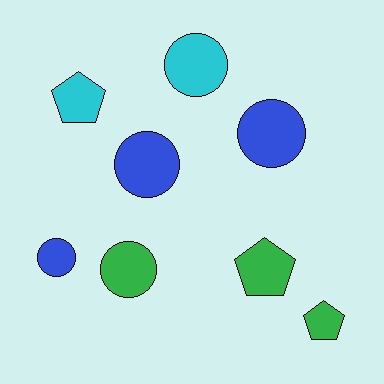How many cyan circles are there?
There is 1 cyan circle.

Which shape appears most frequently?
Circle, with 5 objects.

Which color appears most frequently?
Green, with 3 objects.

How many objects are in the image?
There are 8 objects.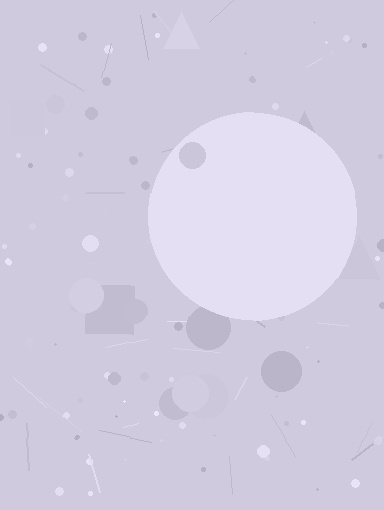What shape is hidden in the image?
A circle is hidden in the image.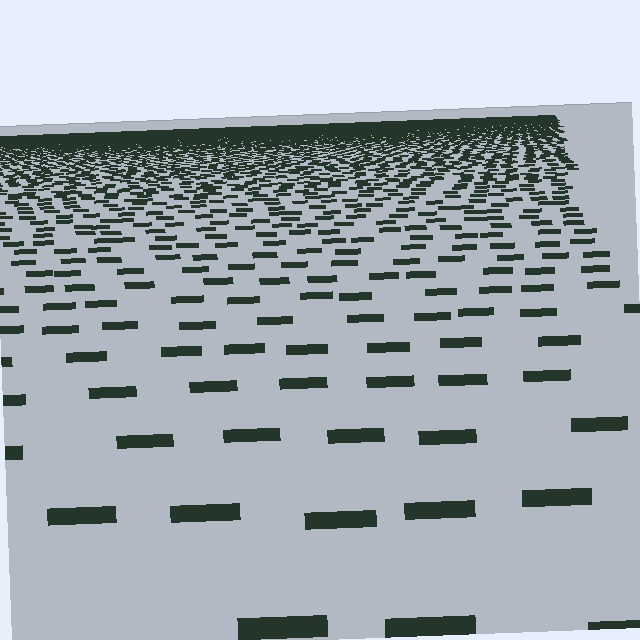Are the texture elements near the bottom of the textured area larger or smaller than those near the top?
Larger. Near the bottom, elements are closer to the viewer and appear at a bigger on-screen size.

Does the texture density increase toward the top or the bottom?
Density increases toward the top.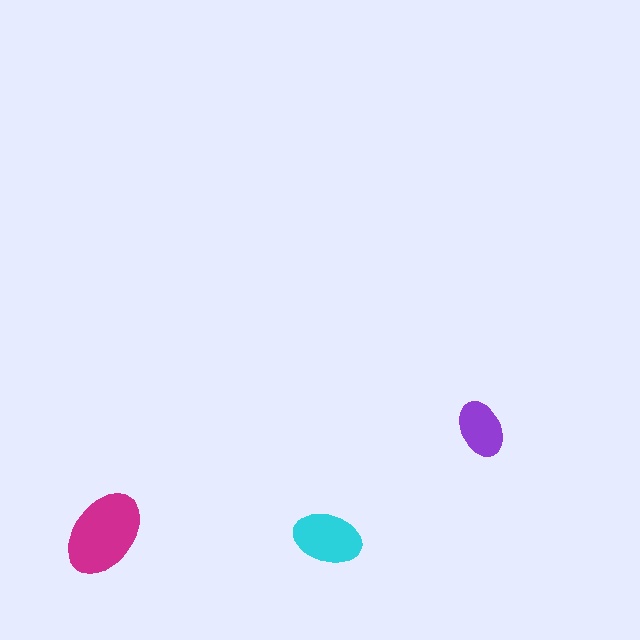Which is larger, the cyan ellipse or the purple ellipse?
The cyan one.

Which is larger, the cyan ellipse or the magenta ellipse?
The magenta one.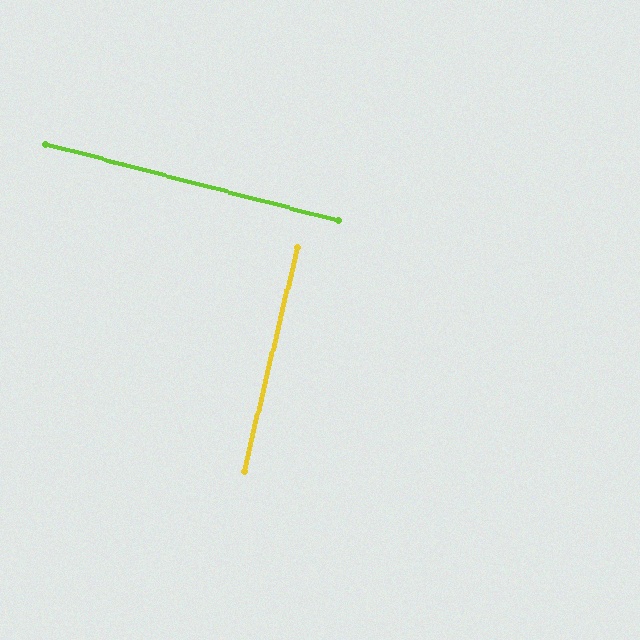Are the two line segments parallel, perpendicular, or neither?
Perpendicular — they meet at approximately 89°.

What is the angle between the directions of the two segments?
Approximately 89 degrees.